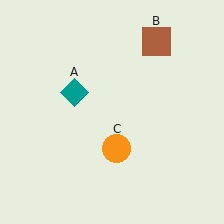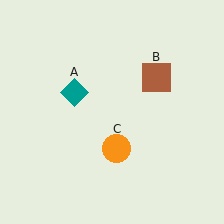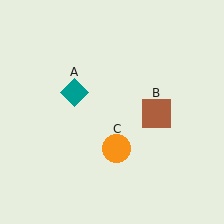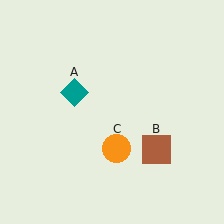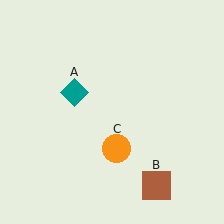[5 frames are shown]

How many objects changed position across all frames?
1 object changed position: brown square (object B).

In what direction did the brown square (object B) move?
The brown square (object B) moved down.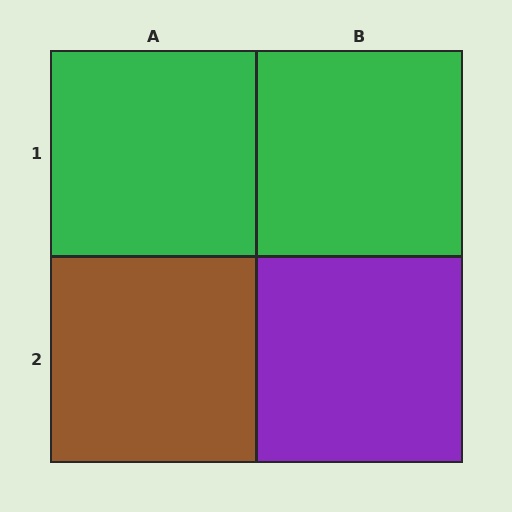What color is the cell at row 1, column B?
Green.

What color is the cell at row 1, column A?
Green.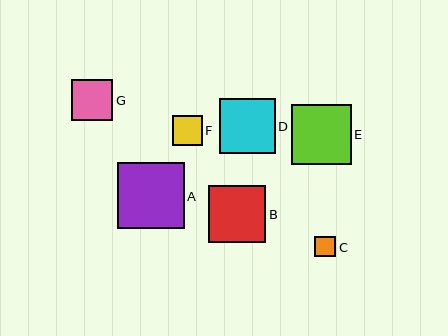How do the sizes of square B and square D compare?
Square B and square D are approximately the same size.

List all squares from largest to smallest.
From largest to smallest: A, E, B, D, G, F, C.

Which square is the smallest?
Square C is the smallest with a size of approximately 21 pixels.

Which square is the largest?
Square A is the largest with a size of approximately 67 pixels.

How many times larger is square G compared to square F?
Square G is approximately 1.4 times the size of square F.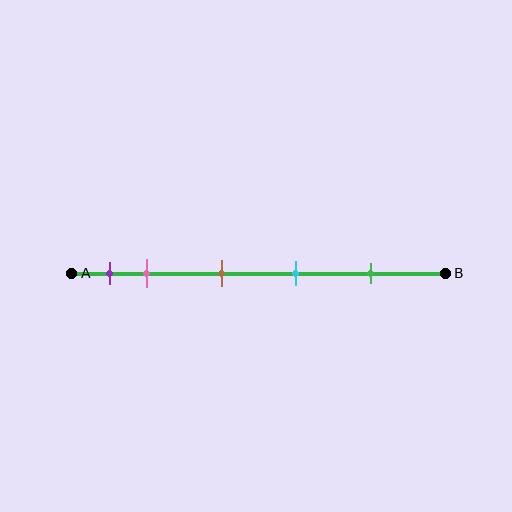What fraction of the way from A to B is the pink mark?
The pink mark is approximately 20% (0.2) of the way from A to B.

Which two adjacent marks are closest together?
The purple and pink marks are the closest adjacent pair.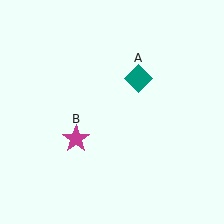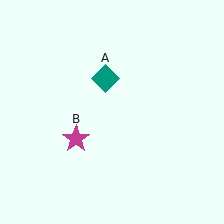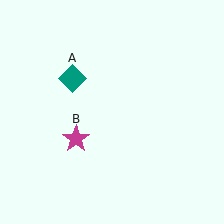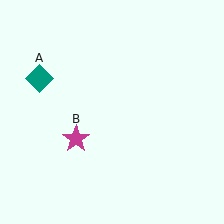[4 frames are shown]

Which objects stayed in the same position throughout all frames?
Magenta star (object B) remained stationary.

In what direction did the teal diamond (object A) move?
The teal diamond (object A) moved left.